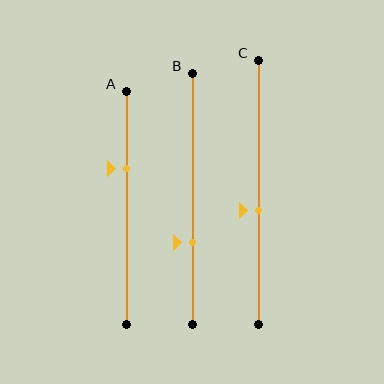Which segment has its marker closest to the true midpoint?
Segment C has its marker closest to the true midpoint.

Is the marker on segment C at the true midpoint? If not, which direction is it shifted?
No, the marker on segment C is shifted downward by about 7% of the segment length.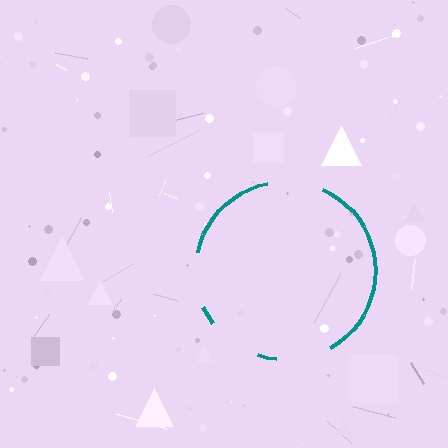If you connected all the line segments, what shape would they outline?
They would outline a circle.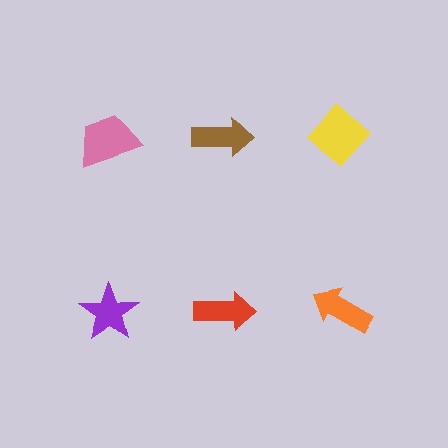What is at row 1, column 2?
A brown arrow.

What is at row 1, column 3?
A yellow diamond.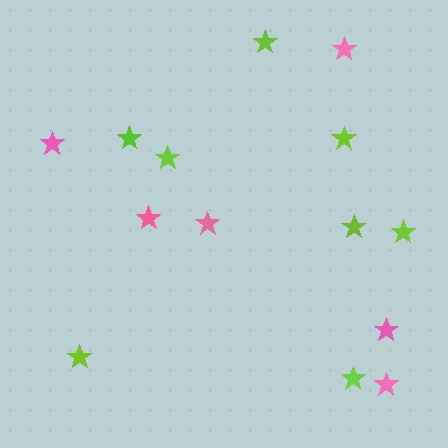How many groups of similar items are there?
There are 2 groups: one group of pink stars (6) and one group of lime stars (8).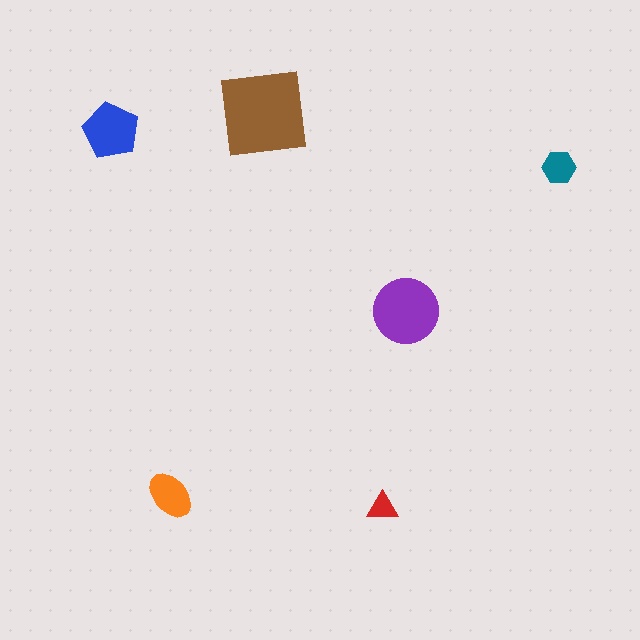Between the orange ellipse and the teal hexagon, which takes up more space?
The orange ellipse.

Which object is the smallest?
The red triangle.